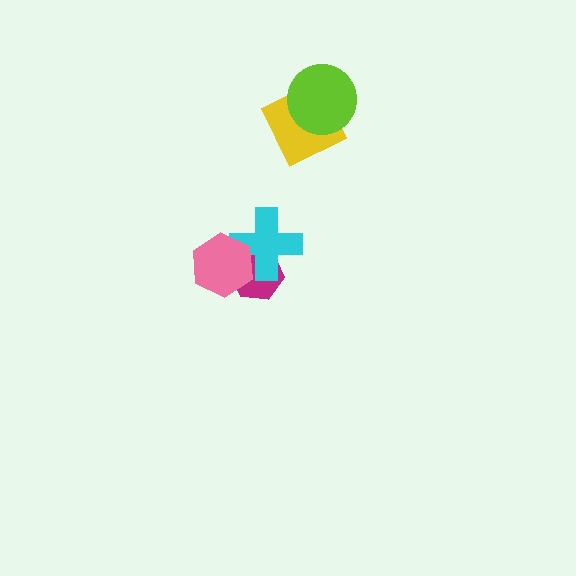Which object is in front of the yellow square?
The lime circle is in front of the yellow square.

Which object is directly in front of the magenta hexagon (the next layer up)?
The cyan cross is directly in front of the magenta hexagon.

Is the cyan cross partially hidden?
Yes, it is partially covered by another shape.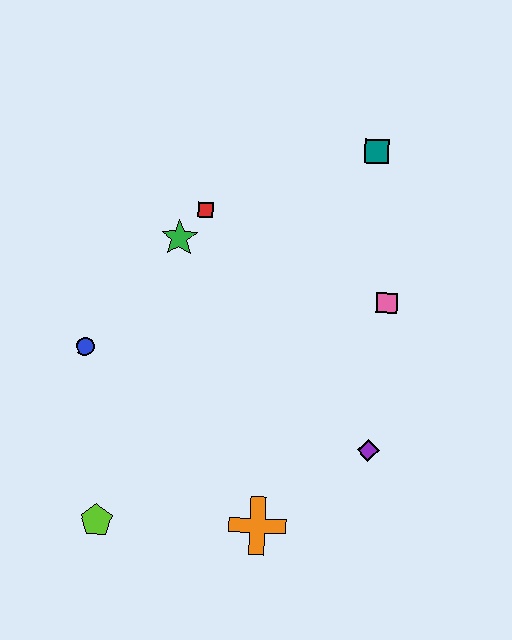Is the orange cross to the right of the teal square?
No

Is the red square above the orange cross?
Yes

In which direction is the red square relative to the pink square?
The red square is to the left of the pink square.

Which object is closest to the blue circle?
The green star is closest to the blue circle.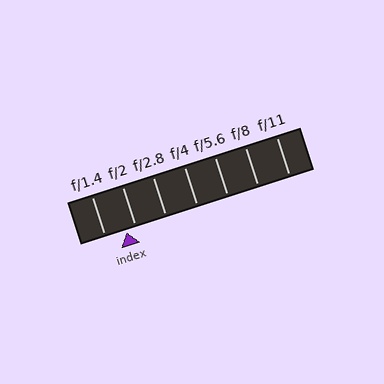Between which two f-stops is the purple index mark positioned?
The index mark is between f/1.4 and f/2.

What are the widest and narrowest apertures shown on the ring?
The widest aperture shown is f/1.4 and the narrowest is f/11.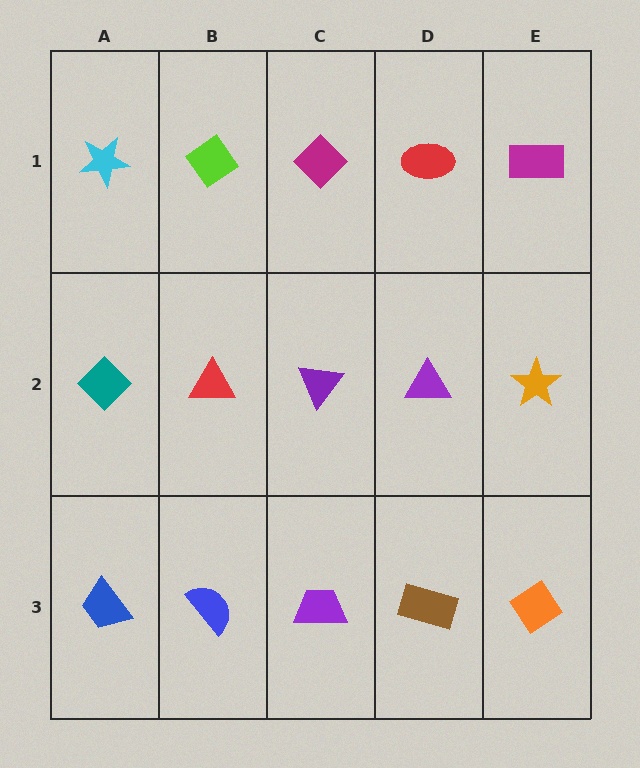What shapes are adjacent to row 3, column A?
A teal diamond (row 2, column A), a blue semicircle (row 3, column B).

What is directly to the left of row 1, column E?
A red ellipse.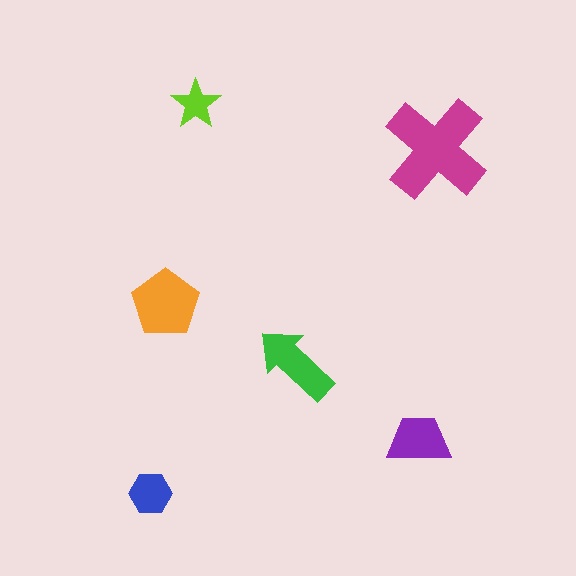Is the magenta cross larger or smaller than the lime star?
Larger.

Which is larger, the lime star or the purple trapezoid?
The purple trapezoid.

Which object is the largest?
The magenta cross.